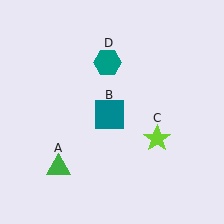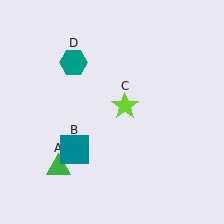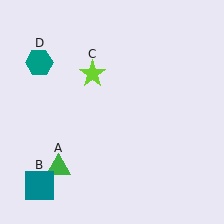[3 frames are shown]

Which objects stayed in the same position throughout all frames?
Green triangle (object A) remained stationary.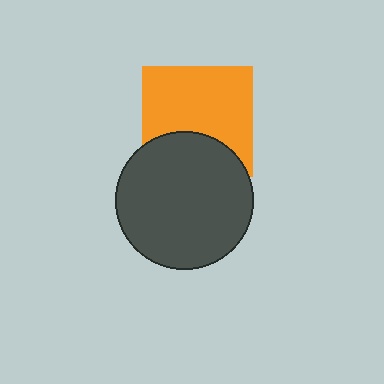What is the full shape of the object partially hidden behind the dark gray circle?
The partially hidden object is an orange square.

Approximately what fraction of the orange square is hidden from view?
Roughly 32% of the orange square is hidden behind the dark gray circle.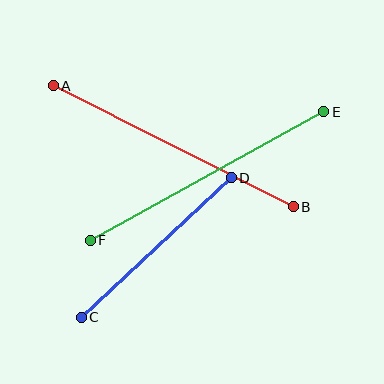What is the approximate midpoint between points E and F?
The midpoint is at approximately (207, 176) pixels.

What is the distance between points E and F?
The distance is approximately 266 pixels.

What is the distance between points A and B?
The distance is approximately 269 pixels.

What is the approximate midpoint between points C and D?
The midpoint is at approximately (156, 248) pixels.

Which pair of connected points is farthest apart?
Points A and B are farthest apart.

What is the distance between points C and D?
The distance is approximately 205 pixels.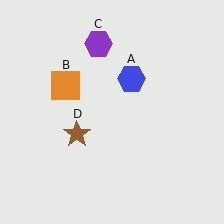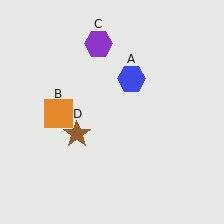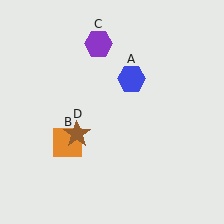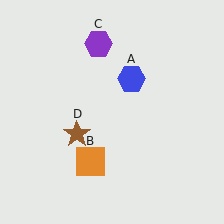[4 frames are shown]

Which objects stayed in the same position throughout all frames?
Blue hexagon (object A) and purple hexagon (object C) and brown star (object D) remained stationary.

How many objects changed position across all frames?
1 object changed position: orange square (object B).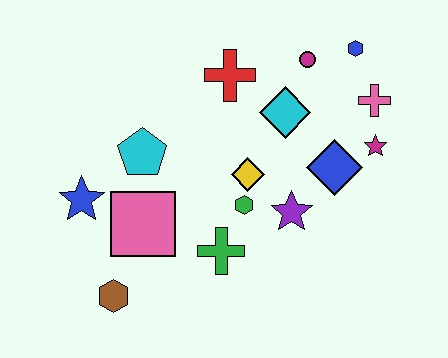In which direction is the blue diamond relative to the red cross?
The blue diamond is to the right of the red cross.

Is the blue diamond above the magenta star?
No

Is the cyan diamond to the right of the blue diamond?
No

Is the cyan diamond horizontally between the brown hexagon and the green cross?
No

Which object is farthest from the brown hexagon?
The blue hexagon is farthest from the brown hexagon.